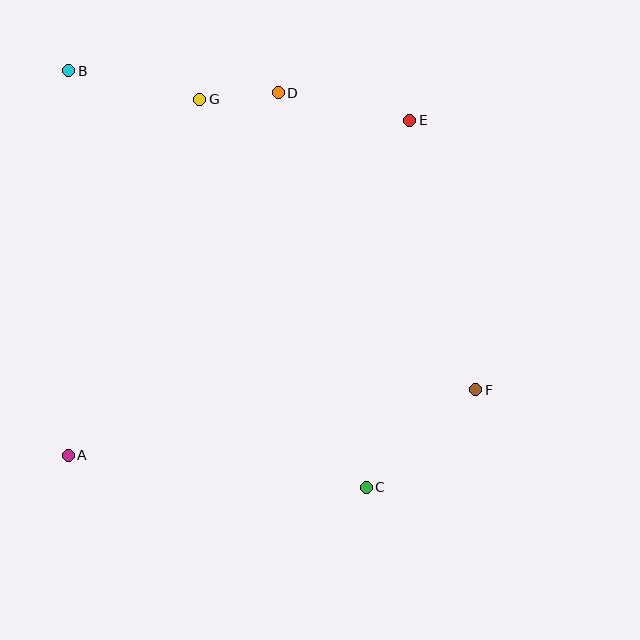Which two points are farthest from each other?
Points B and F are farthest from each other.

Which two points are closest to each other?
Points D and G are closest to each other.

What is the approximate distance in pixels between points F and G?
The distance between F and G is approximately 401 pixels.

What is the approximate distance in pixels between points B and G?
The distance between B and G is approximately 134 pixels.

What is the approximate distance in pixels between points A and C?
The distance between A and C is approximately 300 pixels.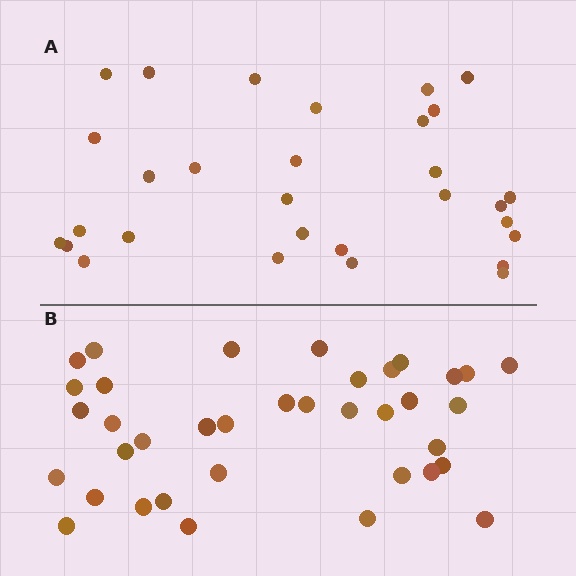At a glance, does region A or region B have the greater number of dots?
Region B (the bottom region) has more dots.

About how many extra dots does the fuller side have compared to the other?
Region B has roughly 8 or so more dots than region A.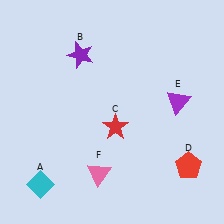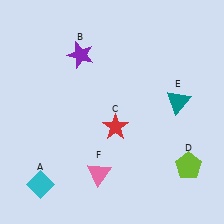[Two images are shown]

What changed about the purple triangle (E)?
In Image 1, E is purple. In Image 2, it changed to teal.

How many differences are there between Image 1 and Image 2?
There are 2 differences between the two images.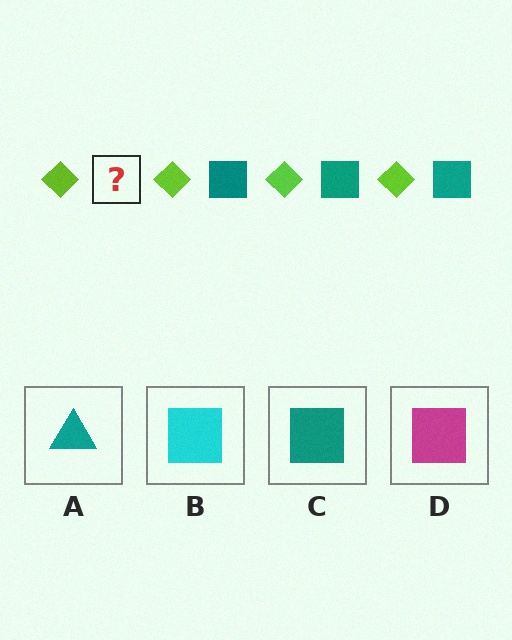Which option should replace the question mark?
Option C.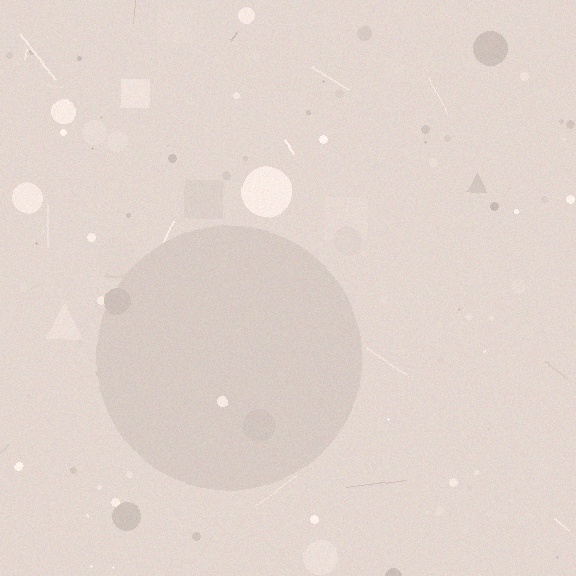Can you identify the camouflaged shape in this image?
The camouflaged shape is a circle.